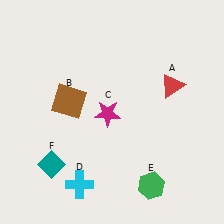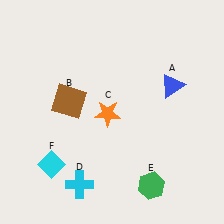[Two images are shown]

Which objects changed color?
A changed from red to blue. C changed from magenta to orange. F changed from teal to cyan.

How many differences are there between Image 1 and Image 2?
There are 3 differences between the two images.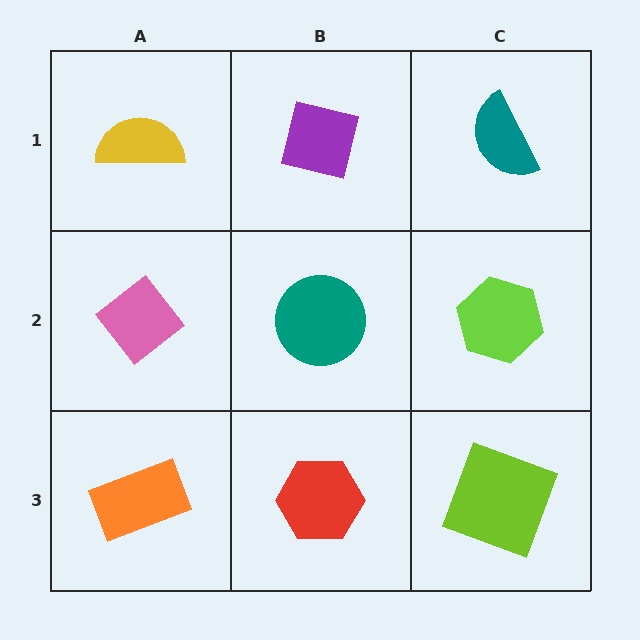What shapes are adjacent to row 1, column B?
A teal circle (row 2, column B), a yellow semicircle (row 1, column A), a teal semicircle (row 1, column C).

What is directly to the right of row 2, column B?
A lime hexagon.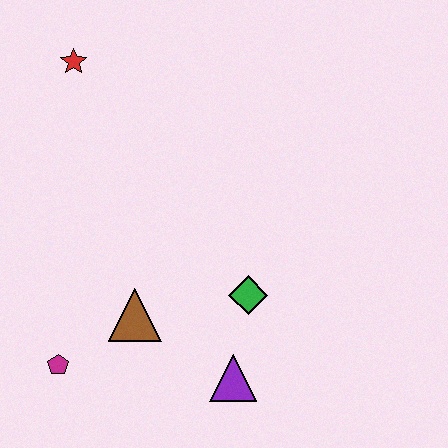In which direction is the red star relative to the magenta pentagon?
The red star is above the magenta pentagon.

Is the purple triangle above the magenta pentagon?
No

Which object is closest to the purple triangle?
The green diamond is closest to the purple triangle.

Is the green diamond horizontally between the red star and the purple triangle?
No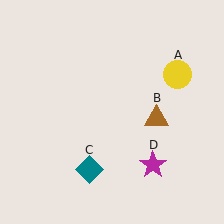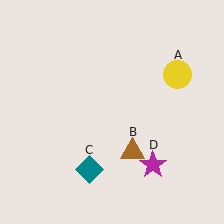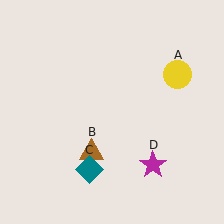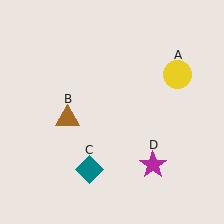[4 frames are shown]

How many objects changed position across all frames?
1 object changed position: brown triangle (object B).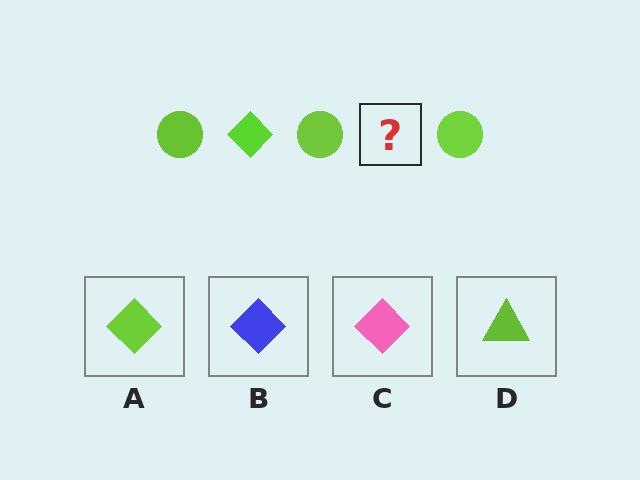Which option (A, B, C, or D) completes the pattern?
A.